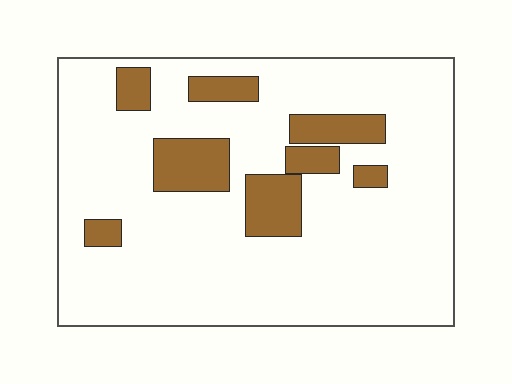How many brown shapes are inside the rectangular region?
8.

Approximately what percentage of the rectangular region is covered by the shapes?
Approximately 15%.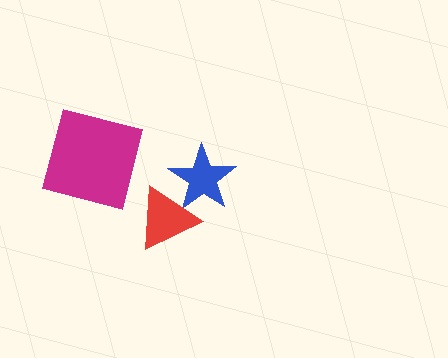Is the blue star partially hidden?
Yes, it is partially covered by another shape.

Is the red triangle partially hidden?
No, no other shape covers it.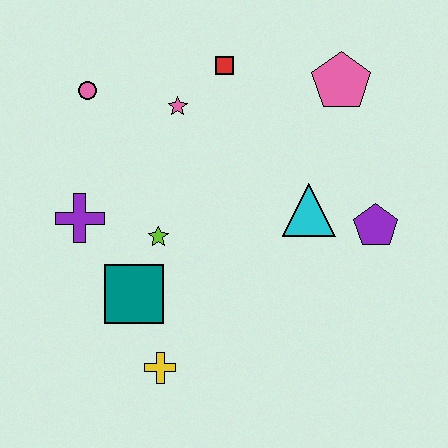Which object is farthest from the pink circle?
The purple pentagon is farthest from the pink circle.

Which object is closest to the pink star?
The red square is closest to the pink star.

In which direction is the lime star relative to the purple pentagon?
The lime star is to the left of the purple pentagon.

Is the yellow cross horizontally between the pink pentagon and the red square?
No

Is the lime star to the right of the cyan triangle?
No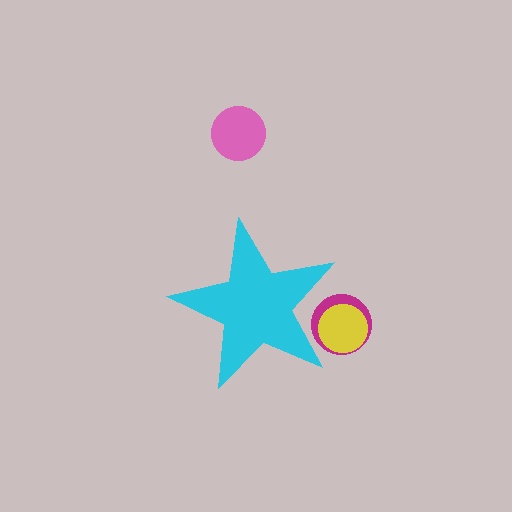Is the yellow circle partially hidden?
Yes, the yellow circle is partially hidden behind the cyan star.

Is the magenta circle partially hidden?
Yes, the magenta circle is partially hidden behind the cyan star.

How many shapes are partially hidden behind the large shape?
2 shapes are partially hidden.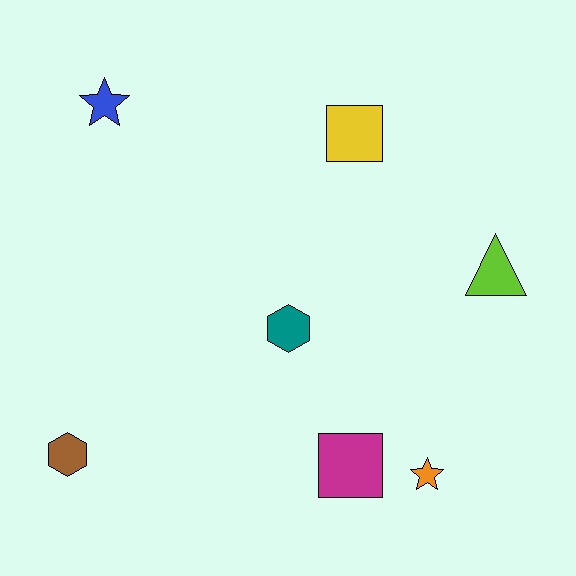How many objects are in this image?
There are 7 objects.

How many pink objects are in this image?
There are no pink objects.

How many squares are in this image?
There are 2 squares.